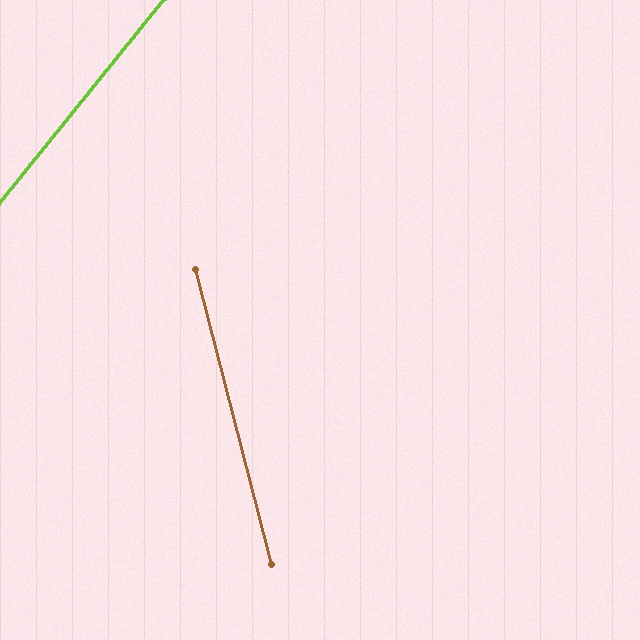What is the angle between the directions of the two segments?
Approximately 53 degrees.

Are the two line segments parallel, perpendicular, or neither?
Neither parallel nor perpendicular — they differ by about 53°.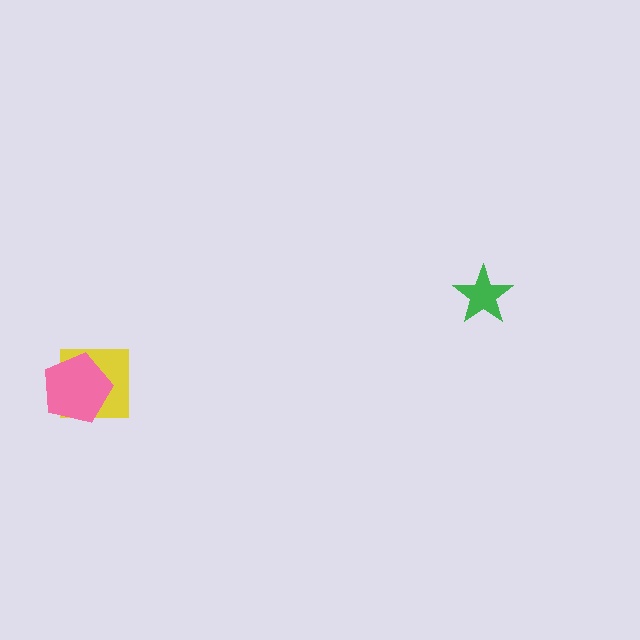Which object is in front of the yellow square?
The pink pentagon is in front of the yellow square.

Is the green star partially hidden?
No, no other shape covers it.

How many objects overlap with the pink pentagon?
1 object overlaps with the pink pentagon.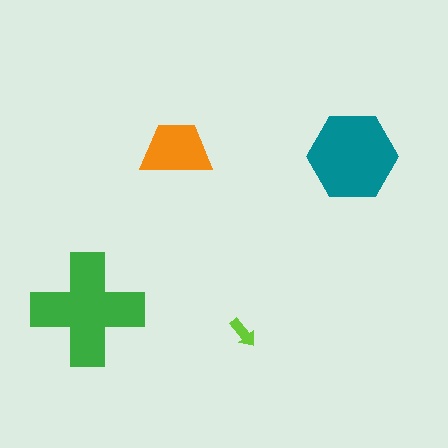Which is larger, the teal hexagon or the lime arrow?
The teal hexagon.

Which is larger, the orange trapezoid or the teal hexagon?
The teal hexagon.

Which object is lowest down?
The lime arrow is bottommost.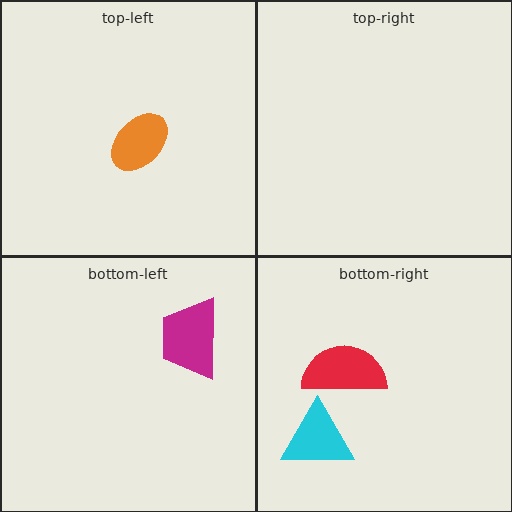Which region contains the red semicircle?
The bottom-right region.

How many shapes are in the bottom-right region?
2.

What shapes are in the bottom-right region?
The red semicircle, the cyan triangle.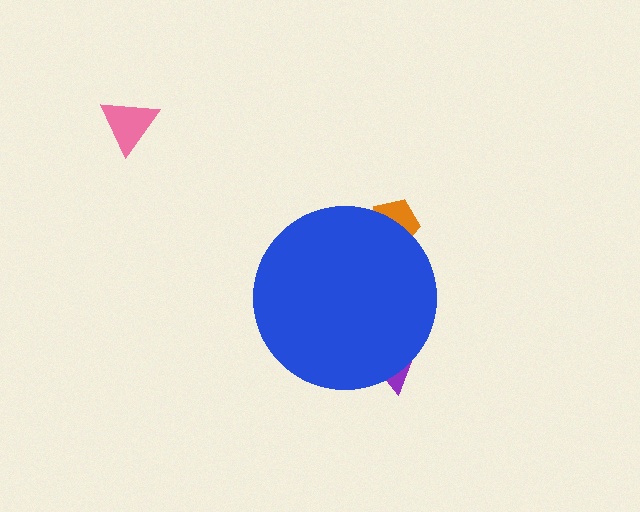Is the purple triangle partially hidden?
Yes, the purple triangle is partially hidden behind the blue circle.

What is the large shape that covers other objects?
A blue circle.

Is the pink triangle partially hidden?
No, the pink triangle is fully visible.